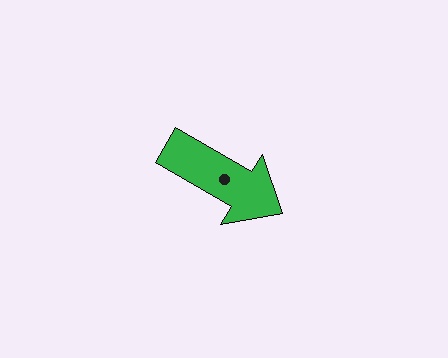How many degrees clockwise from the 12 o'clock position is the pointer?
Approximately 120 degrees.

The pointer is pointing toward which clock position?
Roughly 4 o'clock.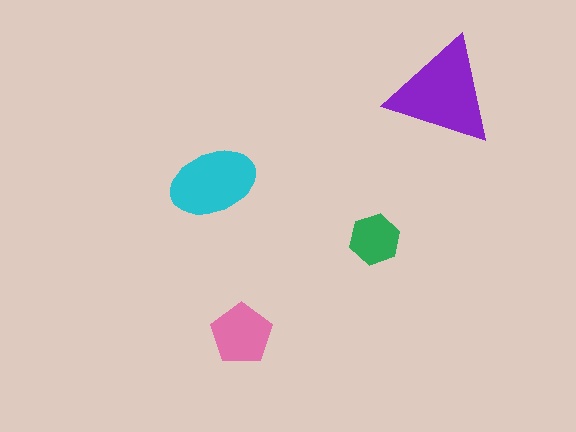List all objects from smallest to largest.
The green hexagon, the pink pentagon, the cyan ellipse, the purple triangle.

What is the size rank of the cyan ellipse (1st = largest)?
2nd.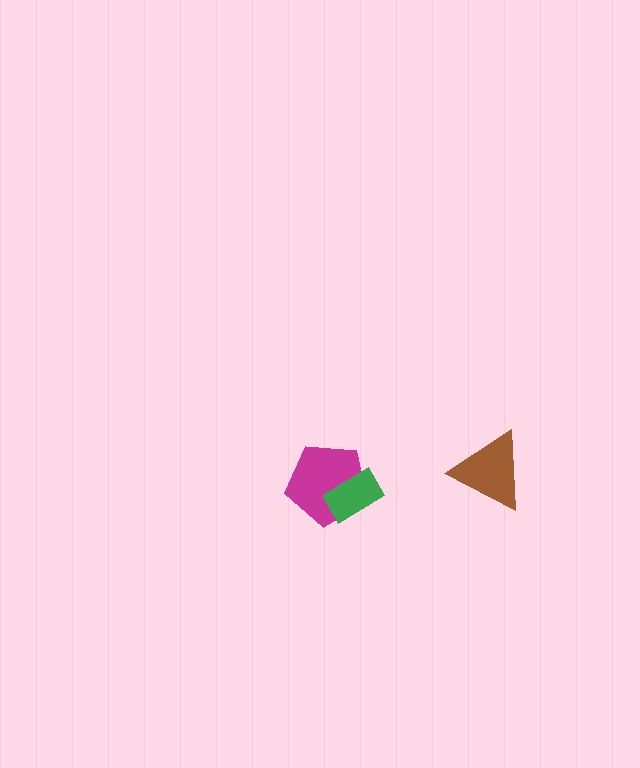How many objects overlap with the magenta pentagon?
1 object overlaps with the magenta pentagon.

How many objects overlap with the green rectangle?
1 object overlaps with the green rectangle.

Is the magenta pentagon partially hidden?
Yes, it is partially covered by another shape.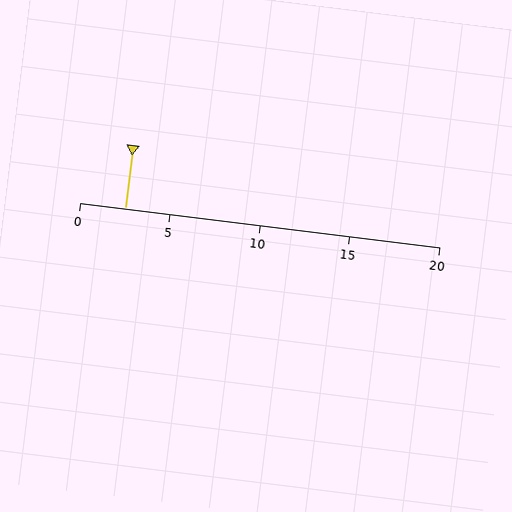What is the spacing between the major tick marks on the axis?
The major ticks are spaced 5 apart.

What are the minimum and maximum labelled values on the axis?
The axis runs from 0 to 20.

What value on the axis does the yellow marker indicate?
The marker indicates approximately 2.5.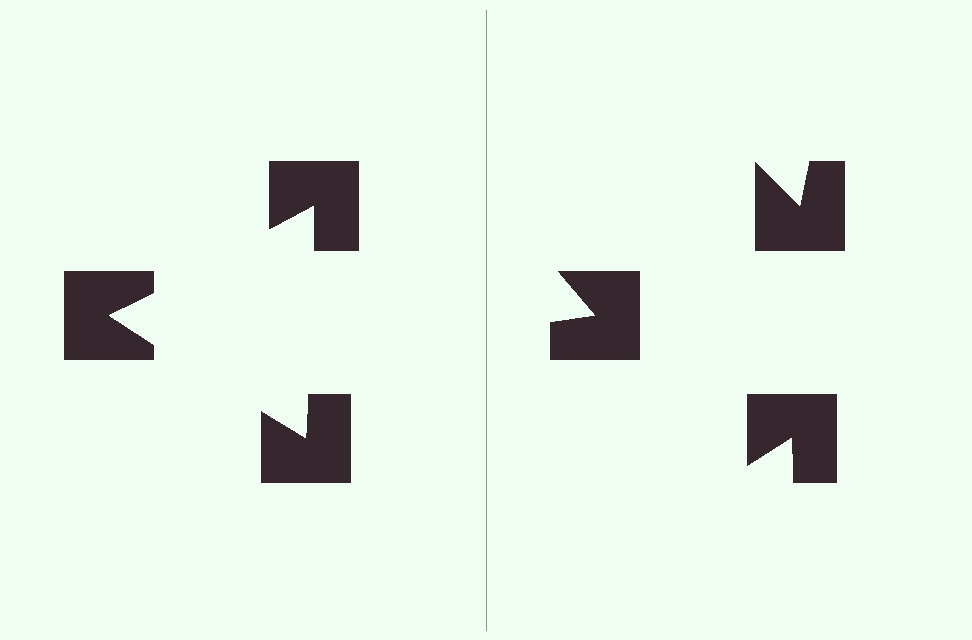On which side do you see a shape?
An illusory triangle appears on the left side. On the right side the wedge cuts are rotated, so no coherent shape forms.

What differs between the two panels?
The notched squares are positioned identically on both sides; only the wedge orientations differ. On the left they align to a triangle; on the right they are misaligned.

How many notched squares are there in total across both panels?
6 — 3 on each side.